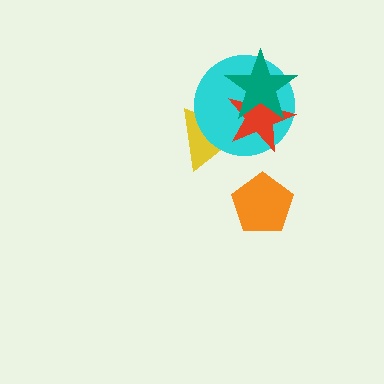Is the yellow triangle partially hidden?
Yes, it is partially covered by another shape.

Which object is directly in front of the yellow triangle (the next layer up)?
The cyan circle is directly in front of the yellow triangle.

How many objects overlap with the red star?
3 objects overlap with the red star.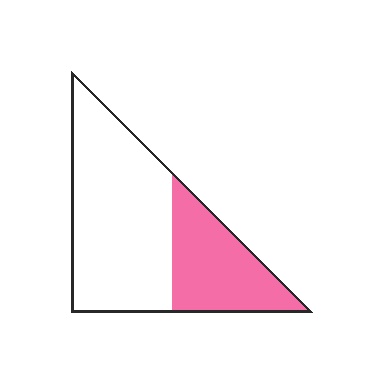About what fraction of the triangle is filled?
About one third (1/3).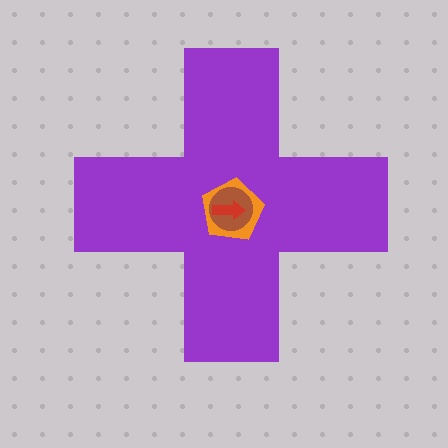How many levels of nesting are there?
4.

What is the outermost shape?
The purple cross.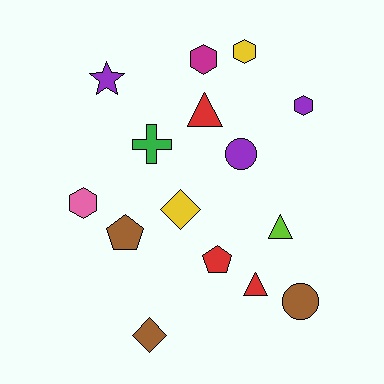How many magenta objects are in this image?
There is 1 magenta object.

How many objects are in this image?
There are 15 objects.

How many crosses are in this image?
There is 1 cross.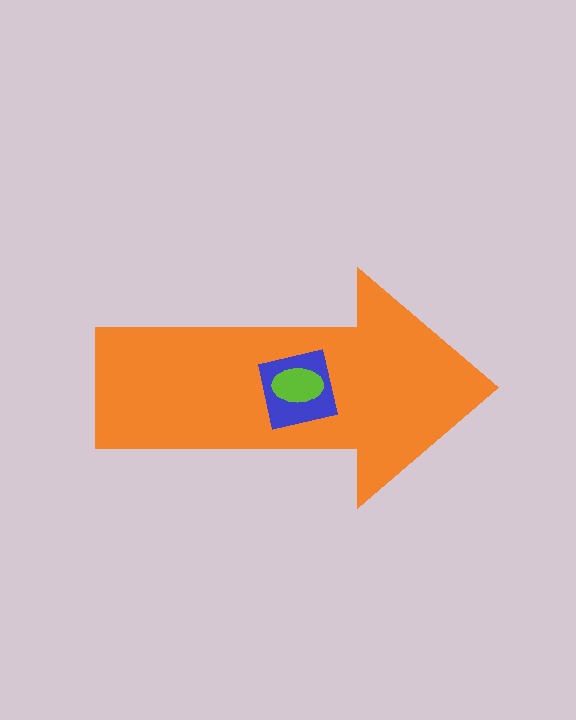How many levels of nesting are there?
3.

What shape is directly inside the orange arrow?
The blue square.